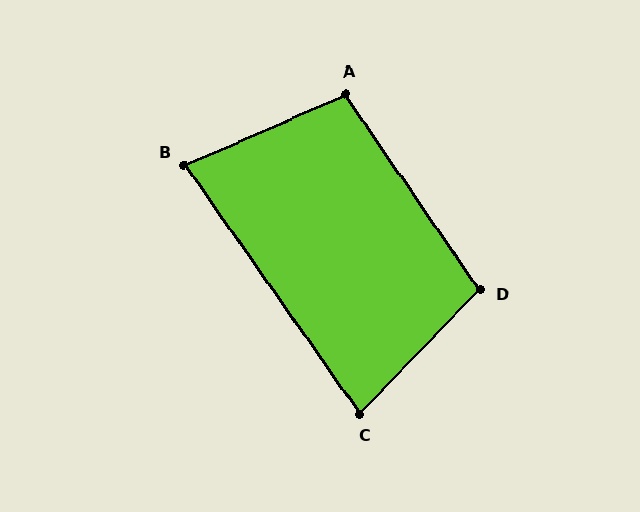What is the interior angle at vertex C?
Approximately 79 degrees (acute).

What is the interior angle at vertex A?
Approximately 101 degrees (obtuse).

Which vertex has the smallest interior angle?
B, at approximately 79 degrees.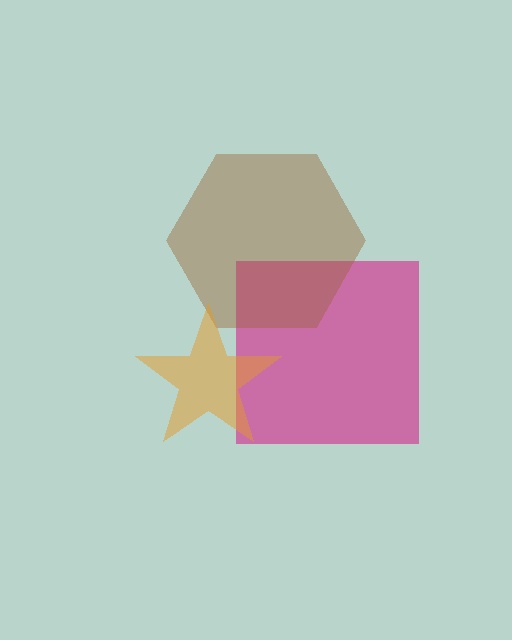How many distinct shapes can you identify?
There are 3 distinct shapes: a magenta square, a brown hexagon, an orange star.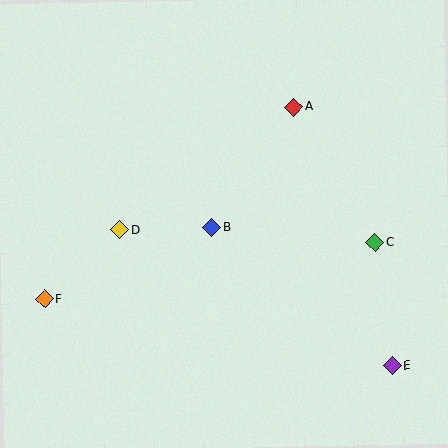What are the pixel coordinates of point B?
Point B is at (212, 227).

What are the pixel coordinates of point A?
Point A is at (293, 107).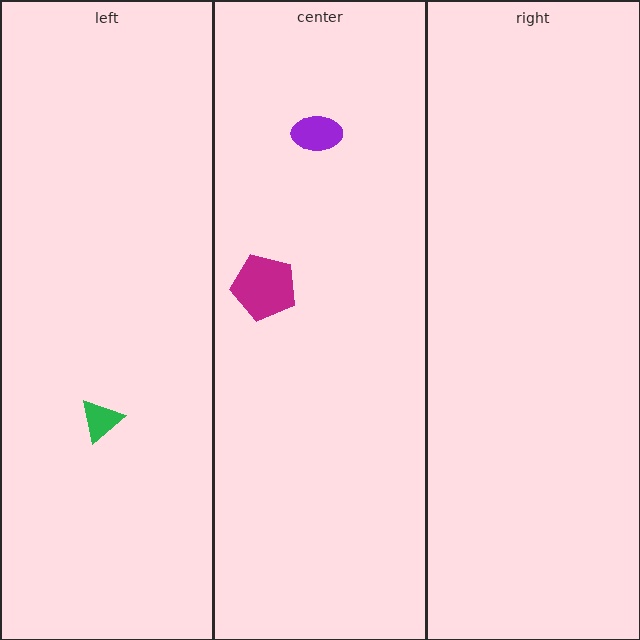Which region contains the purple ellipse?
The center region.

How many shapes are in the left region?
1.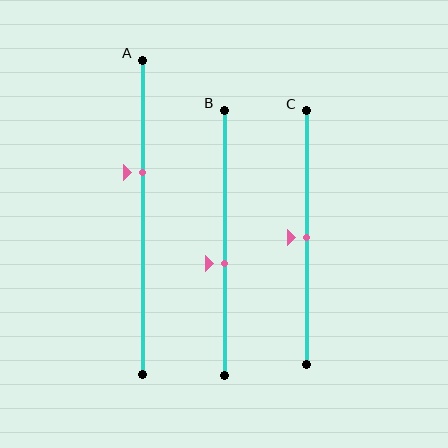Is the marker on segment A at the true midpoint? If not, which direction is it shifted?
No, the marker on segment A is shifted upward by about 14% of the segment length.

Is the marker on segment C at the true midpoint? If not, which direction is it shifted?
Yes, the marker on segment C is at the true midpoint.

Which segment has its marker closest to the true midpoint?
Segment C has its marker closest to the true midpoint.